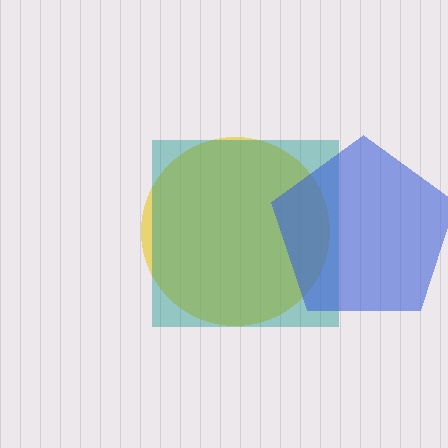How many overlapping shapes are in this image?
There are 3 overlapping shapes in the image.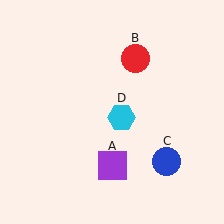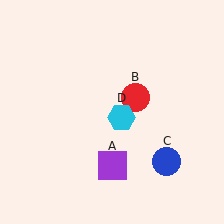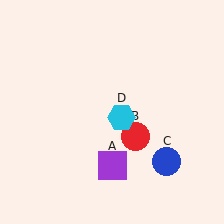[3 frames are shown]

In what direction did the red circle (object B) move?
The red circle (object B) moved down.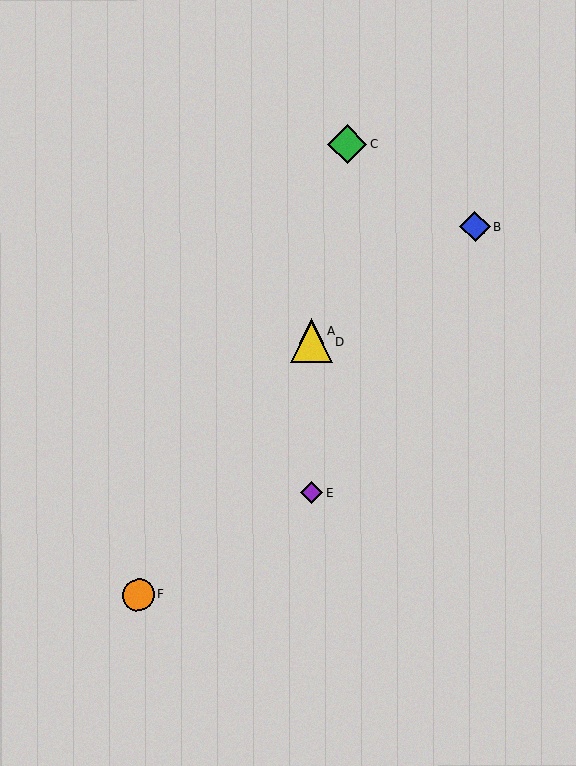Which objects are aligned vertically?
Objects A, D, E are aligned vertically.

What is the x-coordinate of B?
Object B is at x≈475.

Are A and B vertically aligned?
No, A is at x≈311 and B is at x≈475.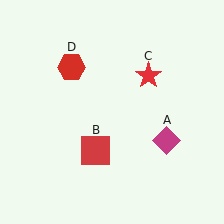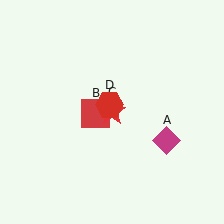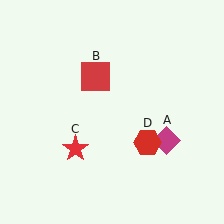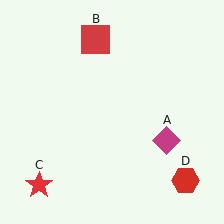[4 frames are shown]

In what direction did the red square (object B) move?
The red square (object B) moved up.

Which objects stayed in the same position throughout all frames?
Magenta diamond (object A) remained stationary.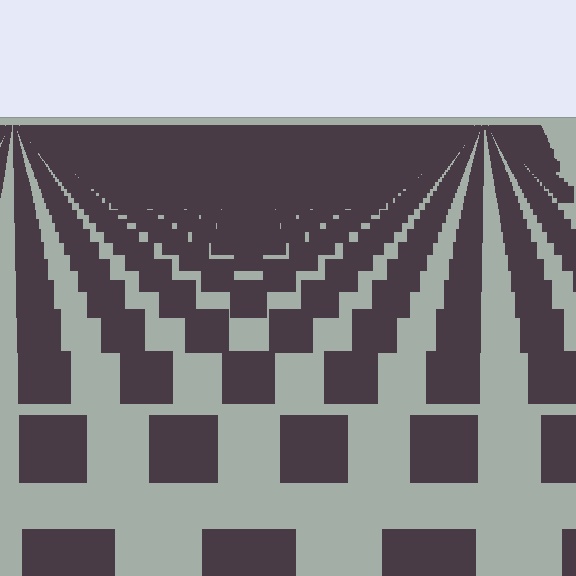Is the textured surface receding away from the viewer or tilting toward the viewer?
The surface is receding away from the viewer. Texture elements get smaller and denser toward the top.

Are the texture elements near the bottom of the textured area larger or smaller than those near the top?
Larger. Near the bottom, elements are closer to the viewer and appear at a bigger on-screen size.